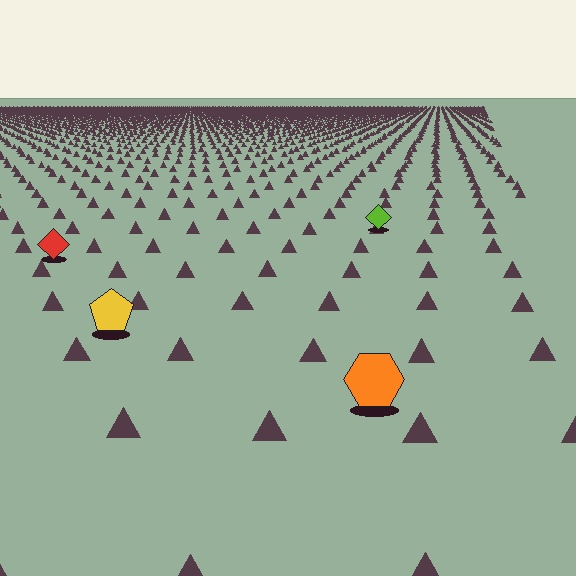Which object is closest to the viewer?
The orange hexagon is closest. The texture marks near it are larger and more spread out.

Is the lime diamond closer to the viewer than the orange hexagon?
No. The orange hexagon is closer — you can tell from the texture gradient: the ground texture is coarser near it.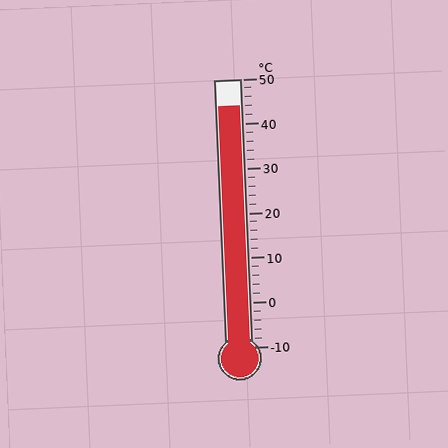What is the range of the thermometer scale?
The thermometer scale ranges from -10°C to 50°C.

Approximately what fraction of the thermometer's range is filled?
The thermometer is filled to approximately 90% of its range.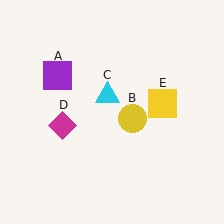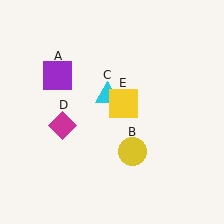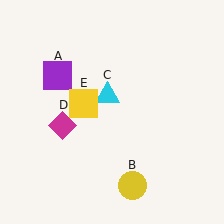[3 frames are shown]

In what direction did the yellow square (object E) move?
The yellow square (object E) moved left.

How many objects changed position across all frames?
2 objects changed position: yellow circle (object B), yellow square (object E).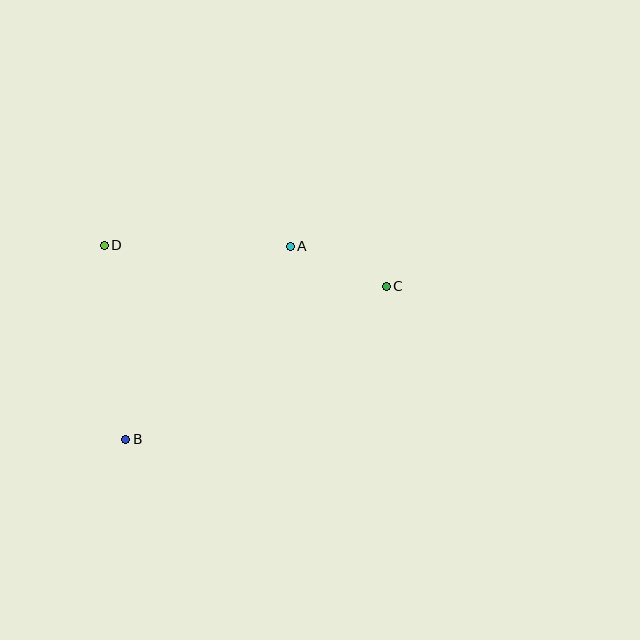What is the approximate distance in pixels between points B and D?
The distance between B and D is approximately 195 pixels.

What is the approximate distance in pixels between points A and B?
The distance between A and B is approximately 253 pixels.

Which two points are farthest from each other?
Points B and C are farthest from each other.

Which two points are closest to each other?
Points A and C are closest to each other.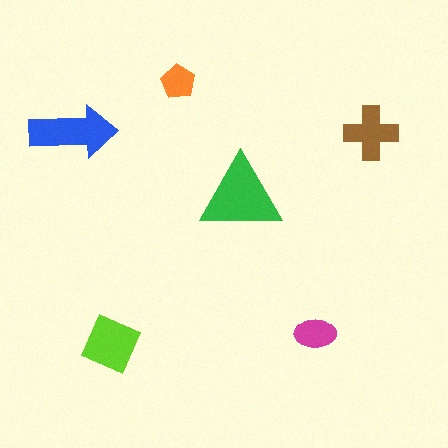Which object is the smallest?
The orange pentagon.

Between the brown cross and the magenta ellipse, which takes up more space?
The brown cross.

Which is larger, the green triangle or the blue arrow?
The green triangle.